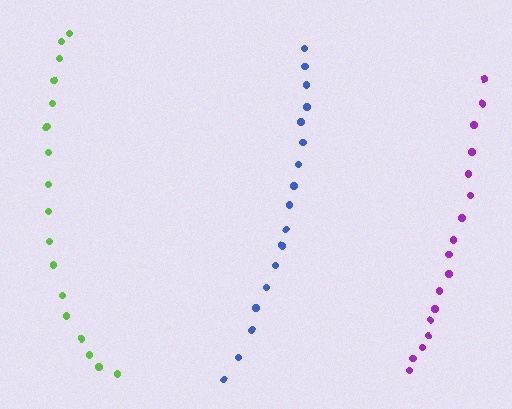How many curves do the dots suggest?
There are 3 distinct paths.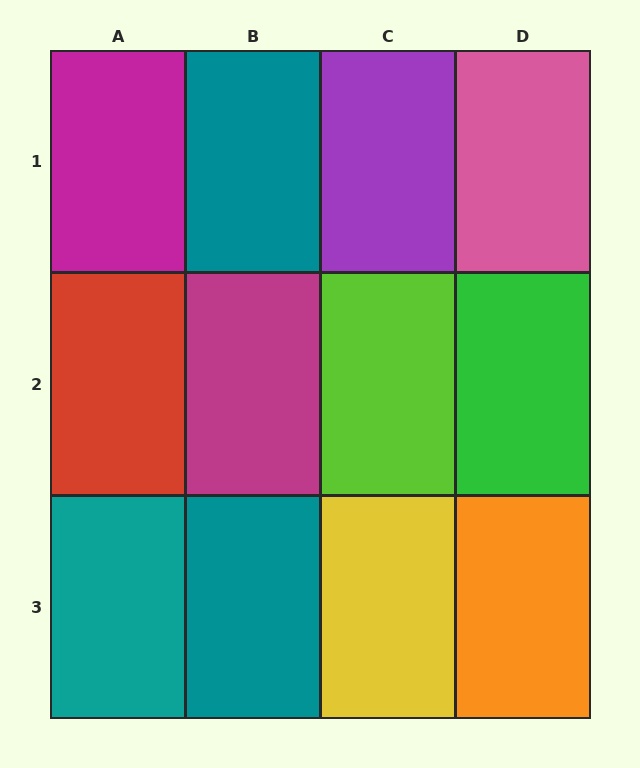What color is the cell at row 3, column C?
Yellow.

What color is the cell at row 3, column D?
Orange.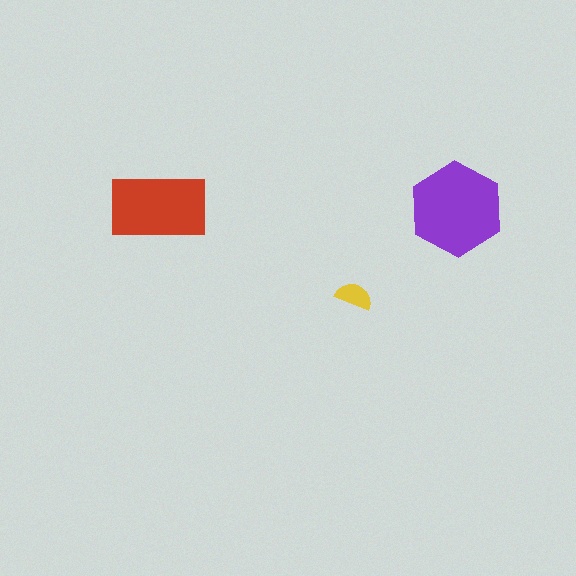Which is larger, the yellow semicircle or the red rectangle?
The red rectangle.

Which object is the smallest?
The yellow semicircle.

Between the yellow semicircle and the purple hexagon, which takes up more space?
The purple hexagon.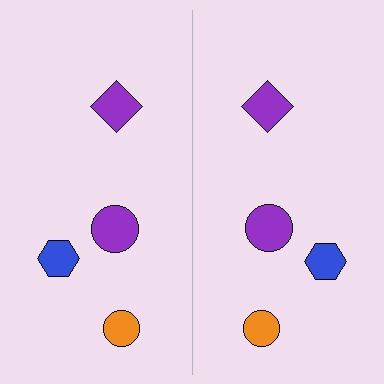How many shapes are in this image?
There are 8 shapes in this image.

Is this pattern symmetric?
Yes, this pattern has bilateral (reflection) symmetry.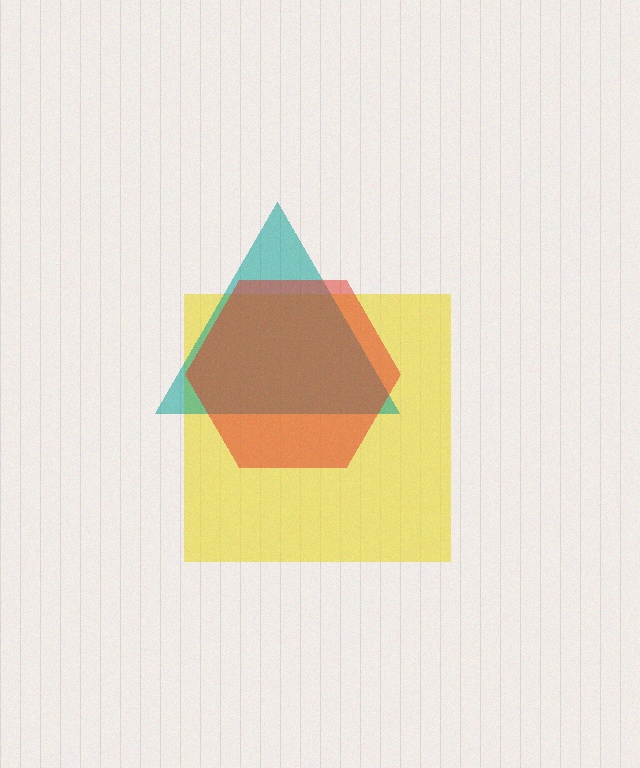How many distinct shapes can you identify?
There are 3 distinct shapes: a yellow square, a teal triangle, a red hexagon.